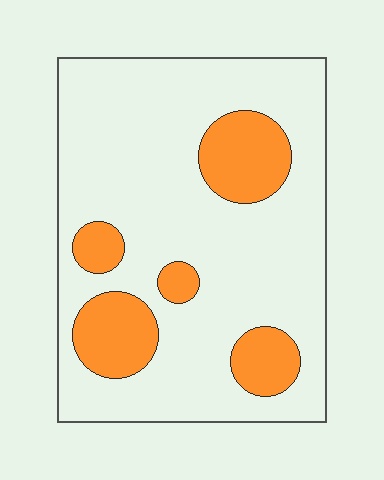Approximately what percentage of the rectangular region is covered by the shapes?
Approximately 20%.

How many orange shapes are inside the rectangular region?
5.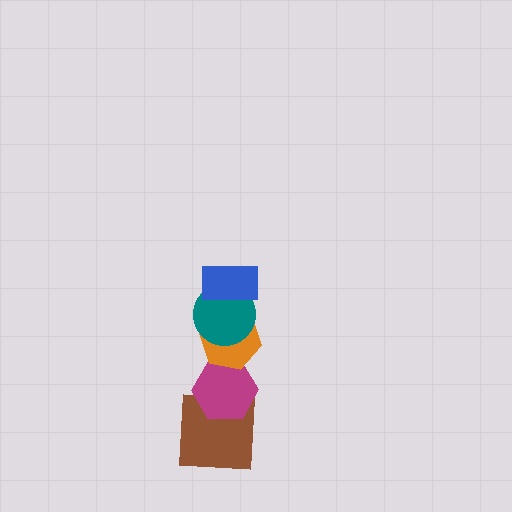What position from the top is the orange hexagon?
The orange hexagon is 3rd from the top.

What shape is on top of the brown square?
The magenta hexagon is on top of the brown square.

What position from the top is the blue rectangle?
The blue rectangle is 1st from the top.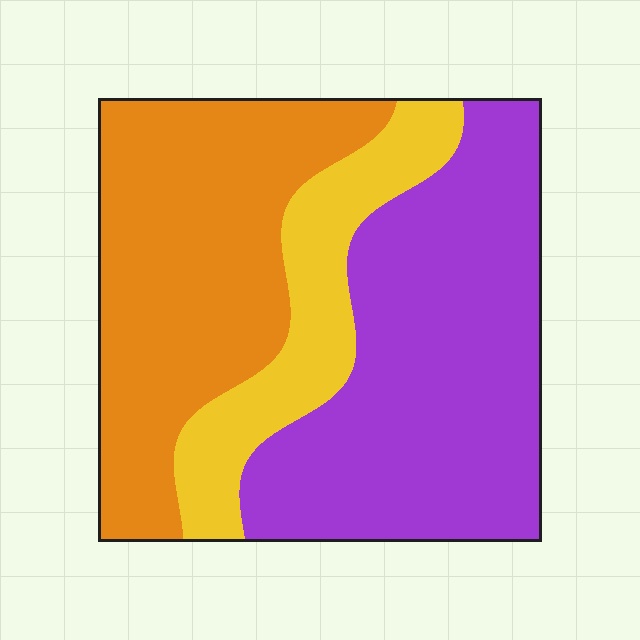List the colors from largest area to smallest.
From largest to smallest: purple, orange, yellow.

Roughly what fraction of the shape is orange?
Orange covers 37% of the shape.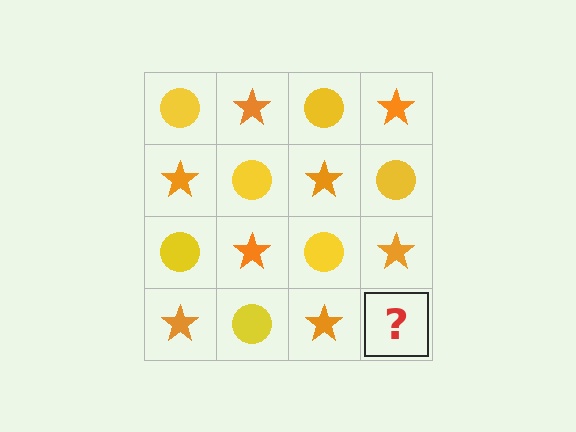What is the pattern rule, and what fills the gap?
The rule is that it alternates yellow circle and orange star in a checkerboard pattern. The gap should be filled with a yellow circle.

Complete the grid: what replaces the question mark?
The question mark should be replaced with a yellow circle.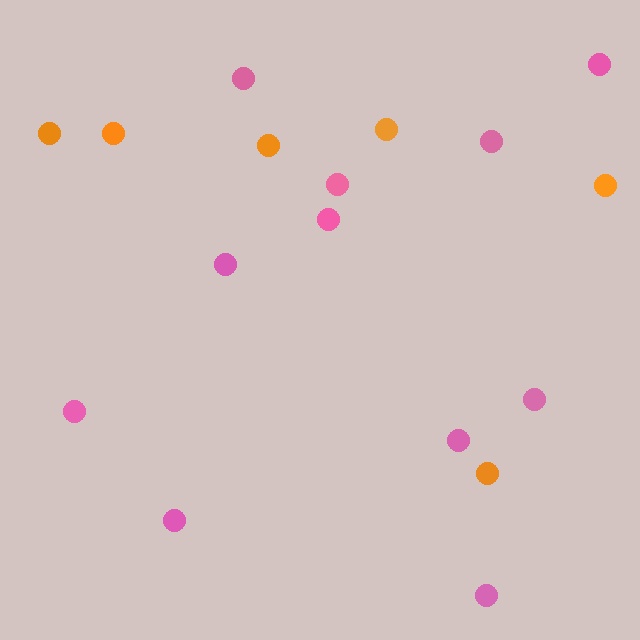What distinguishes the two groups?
There are 2 groups: one group of pink circles (11) and one group of orange circles (6).